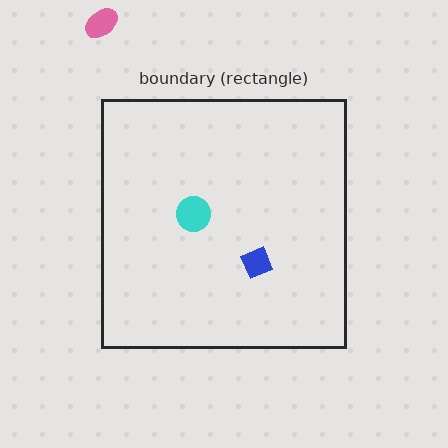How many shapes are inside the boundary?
2 inside, 1 outside.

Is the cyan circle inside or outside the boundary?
Inside.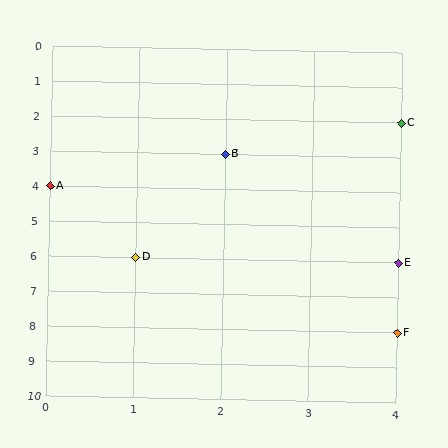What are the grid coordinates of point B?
Point B is at grid coordinates (2, 3).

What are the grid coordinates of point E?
Point E is at grid coordinates (4, 6).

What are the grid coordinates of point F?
Point F is at grid coordinates (4, 8).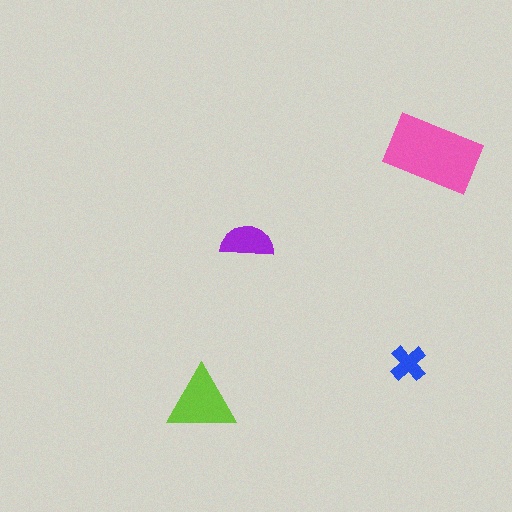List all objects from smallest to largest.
The blue cross, the purple semicircle, the lime triangle, the pink rectangle.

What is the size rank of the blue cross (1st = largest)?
4th.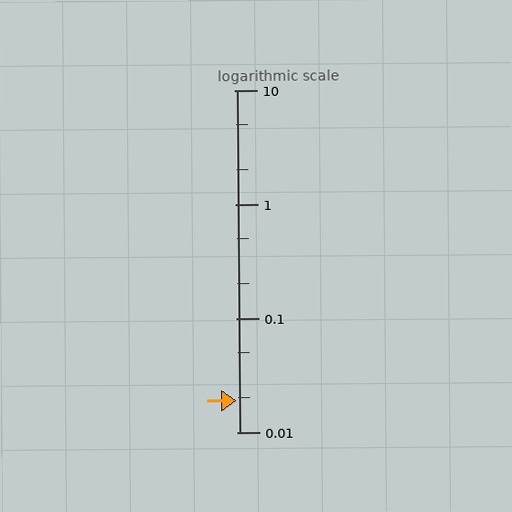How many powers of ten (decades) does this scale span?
The scale spans 3 decades, from 0.01 to 10.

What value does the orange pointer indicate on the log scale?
The pointer indicates approximately 0.019.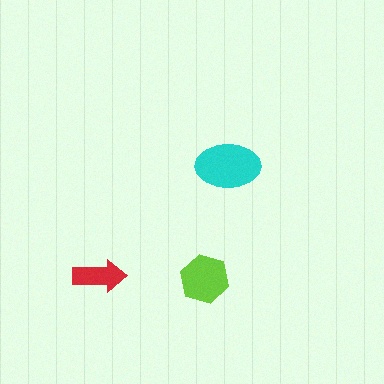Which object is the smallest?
The red arrow.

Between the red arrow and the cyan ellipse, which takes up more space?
The cyan ellipse.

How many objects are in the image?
There are 3 objects in the image.